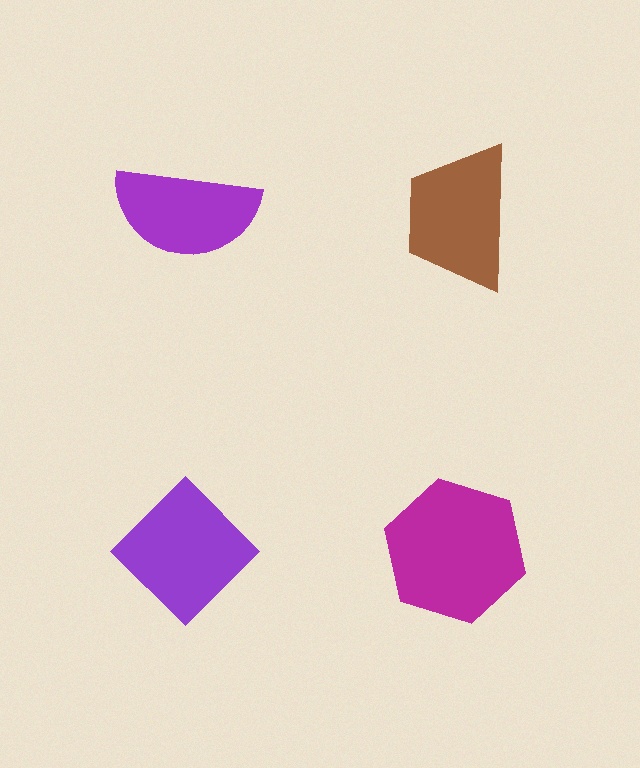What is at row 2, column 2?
A magenta hexagon.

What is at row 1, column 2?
A brown trapezoid.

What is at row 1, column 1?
A purple semicircle.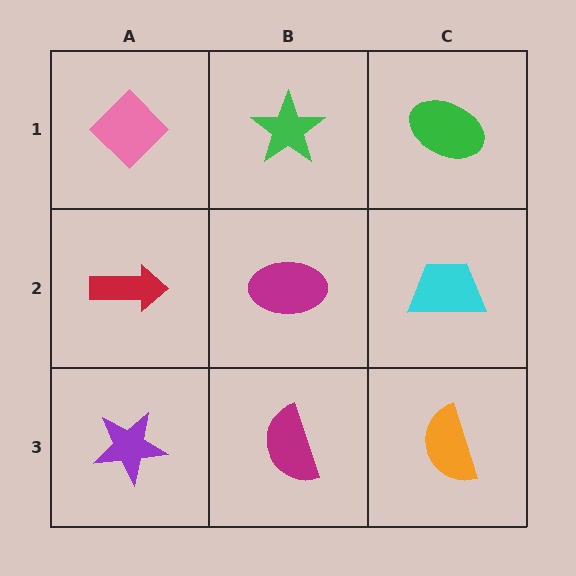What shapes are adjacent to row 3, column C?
A cyan trapezoid (row 2, column C), a magenta semicircle (row 3, column B).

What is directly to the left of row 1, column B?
A pink diamond.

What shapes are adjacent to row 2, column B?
A green star (row 1, column B), a magenta semicircle (row 3, column B), a red arrow (row 2, column A), a cyan trapezoid (row 2, column C).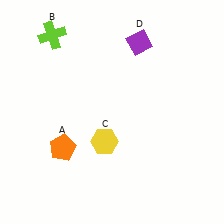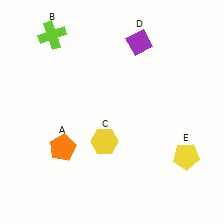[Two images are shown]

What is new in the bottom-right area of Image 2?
A yellow pentagon (E) was added in the bottom-right area of Image 2.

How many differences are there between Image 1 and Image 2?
There is 1 difference between the two images.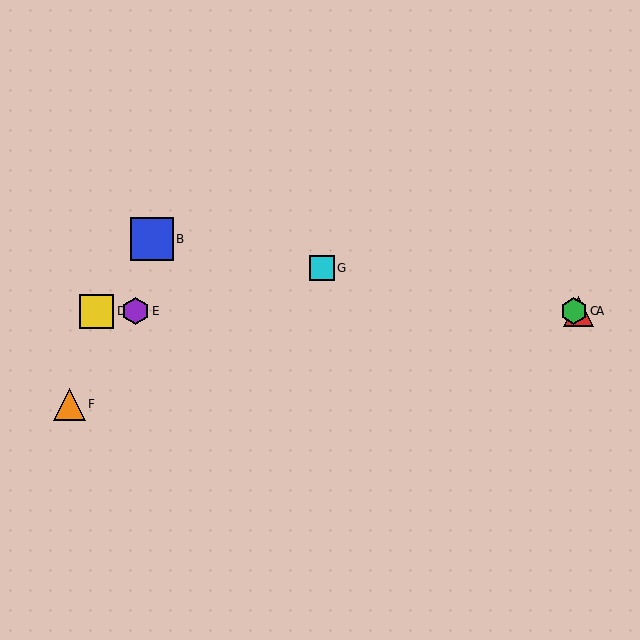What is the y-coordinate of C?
Object C is at y≈311.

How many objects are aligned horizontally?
4 objects (A, C, D, E) are aligned horizontally.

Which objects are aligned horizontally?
Objects A, C, D, E are aligned horizontally.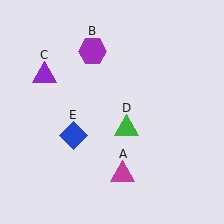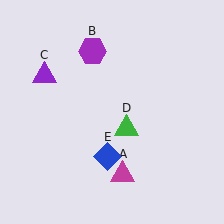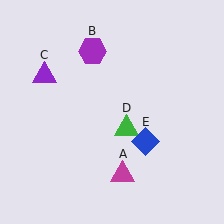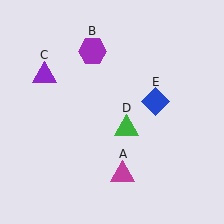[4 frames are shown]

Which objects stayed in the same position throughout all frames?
Magenta triangle (object A) and purple hexagon (object B) and purple triangle (object C) and green triangle (object D) remained stationary.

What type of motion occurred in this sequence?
The blue diamond (object E) rotated counterclockwise around the center of the scene.